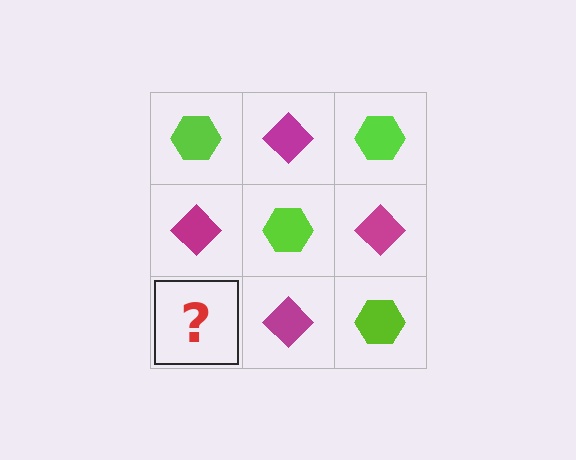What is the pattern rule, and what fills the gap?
The rule is that it alternates lime hexagon and magenta diamond in a checkerboard pattern. The gap should be filled with a lime hexagon.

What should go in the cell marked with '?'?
The missing cell should contain a lime hexagon.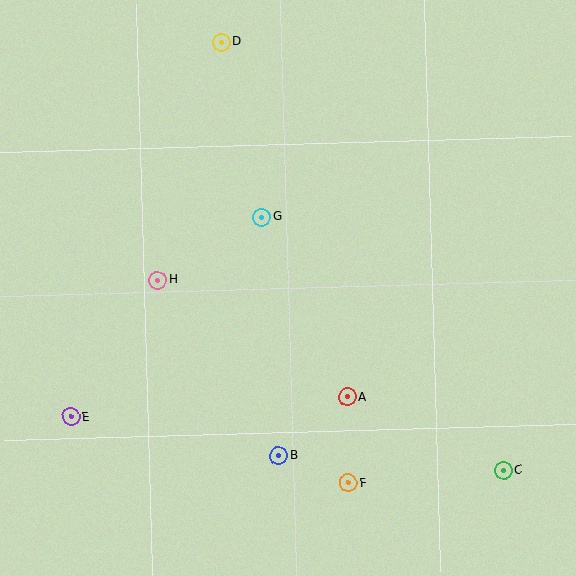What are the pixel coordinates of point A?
Point A is at (348, 397).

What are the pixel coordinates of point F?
Point F is at (348, 483).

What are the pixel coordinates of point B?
Point B is at (279, 456).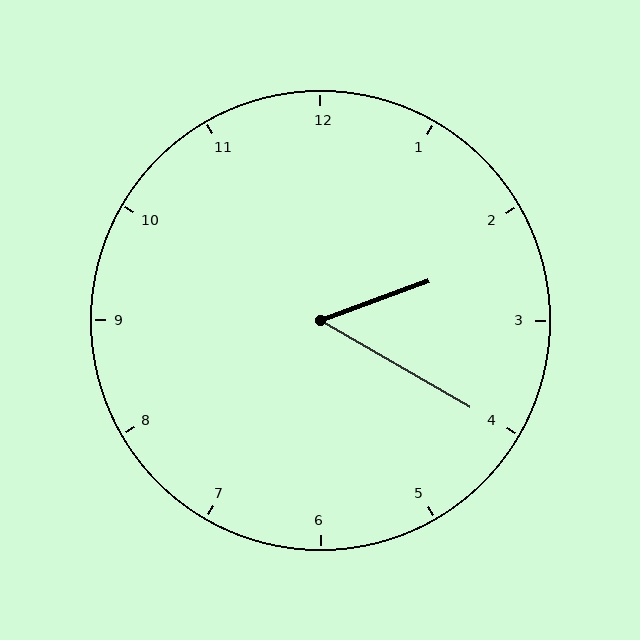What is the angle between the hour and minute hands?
Approximately 50 degrees.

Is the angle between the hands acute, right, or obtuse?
It is acute.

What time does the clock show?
2:20.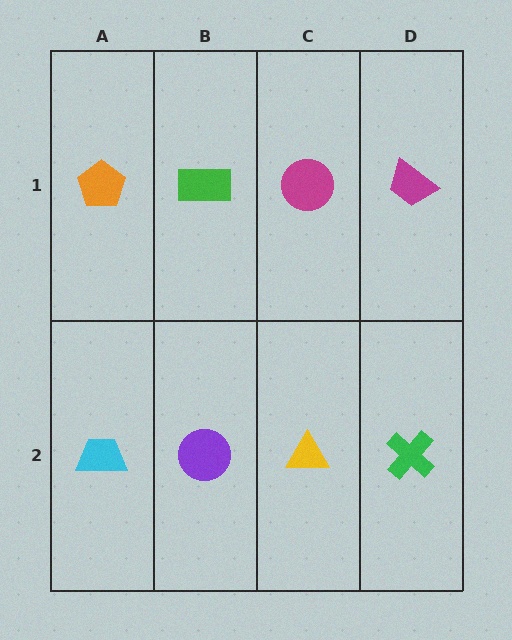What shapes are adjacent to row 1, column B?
A purple circle (row 2, column B), an orange pentagon (row 1, column A), a magenta circle (row 1, column C).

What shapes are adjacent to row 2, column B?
A green rectangle (row 1, column B), a cyan trapezoid (row 2, column A), a yellow triangle (row 2, column C).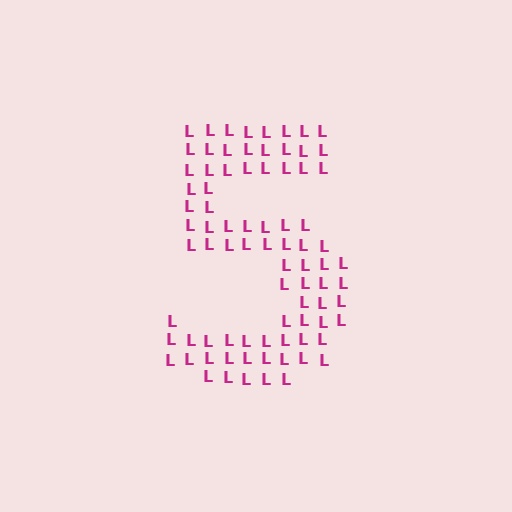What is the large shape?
The large shape is the digit 5.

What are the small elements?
The small elements are letter L's.